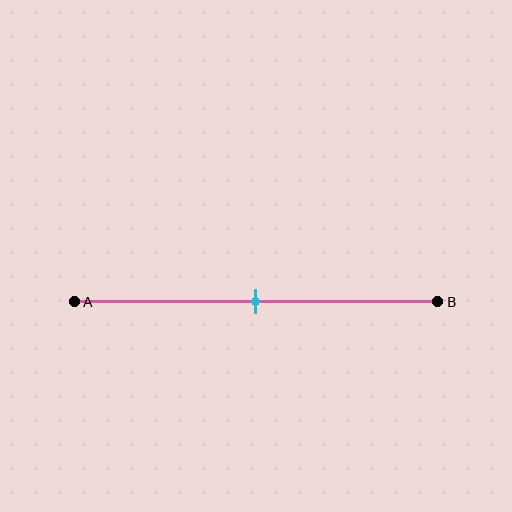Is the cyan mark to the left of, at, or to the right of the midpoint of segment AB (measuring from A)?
The cyan mark is approximately at the midpoint of segment AB.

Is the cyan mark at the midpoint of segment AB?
Yes, the mark is approximately at the midpoint.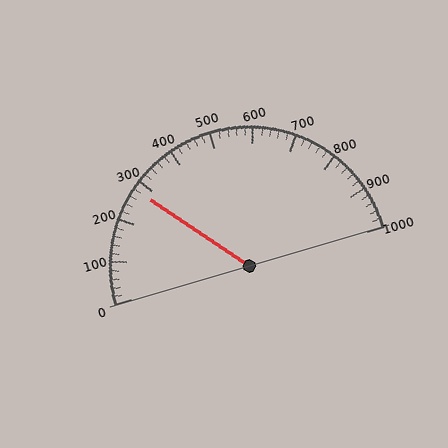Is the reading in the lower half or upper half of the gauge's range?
The reading is in the lower half of the range (0 to 1000).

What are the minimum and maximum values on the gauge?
The gauge ranges from 0 to 1000.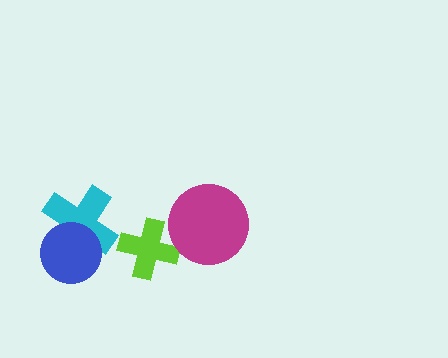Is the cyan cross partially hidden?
Yes, it is partially covered by another shape.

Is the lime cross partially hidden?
No, no other shape covers it.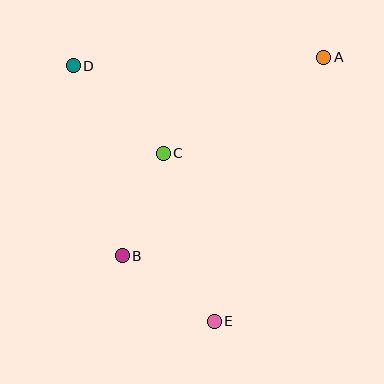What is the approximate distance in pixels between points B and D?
The distance between B and D is approximately 196 pixels.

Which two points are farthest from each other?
Points D and E are farthest from each other.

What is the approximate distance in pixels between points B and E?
The distance between B and E is approximately 113 pixels.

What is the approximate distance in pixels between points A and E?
The distance between A and E is approximately 286 pixels.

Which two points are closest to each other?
Points B and C are closest to each other.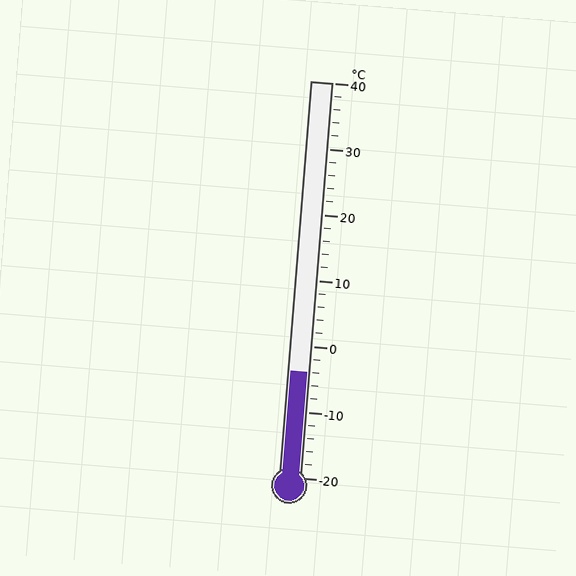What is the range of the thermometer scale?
The thermometer scale ranges from -20°C to 40°C.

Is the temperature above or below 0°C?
The temperature is below 0°C.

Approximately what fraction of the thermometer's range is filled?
The thermometer is filled to approximately 25% of its range.